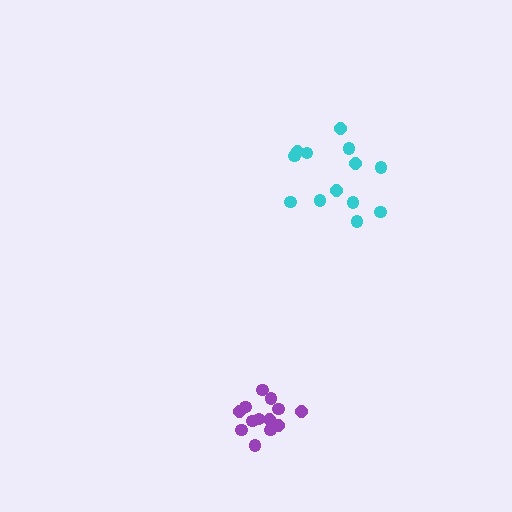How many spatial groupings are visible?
There are 2 spatial groupings.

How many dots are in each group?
Group 1: 13 dots, Group 2: 13 dots (26 total).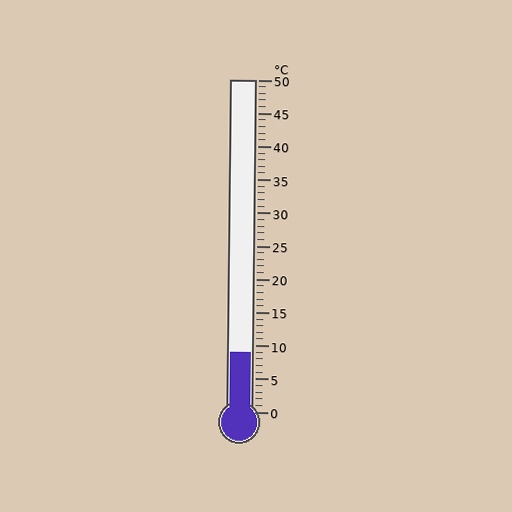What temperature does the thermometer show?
The thermometer shows approximately 9°C.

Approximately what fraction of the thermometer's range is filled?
The thermometer is filled to approximately 20% of its range.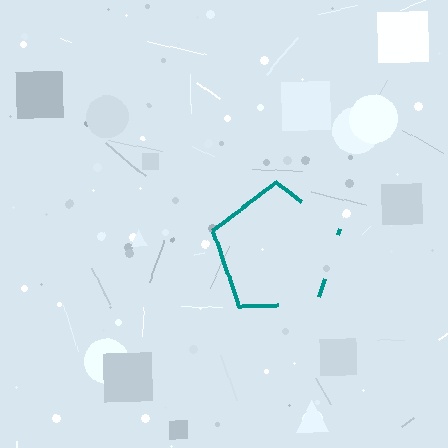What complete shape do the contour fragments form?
The contour fragments form a pentagon.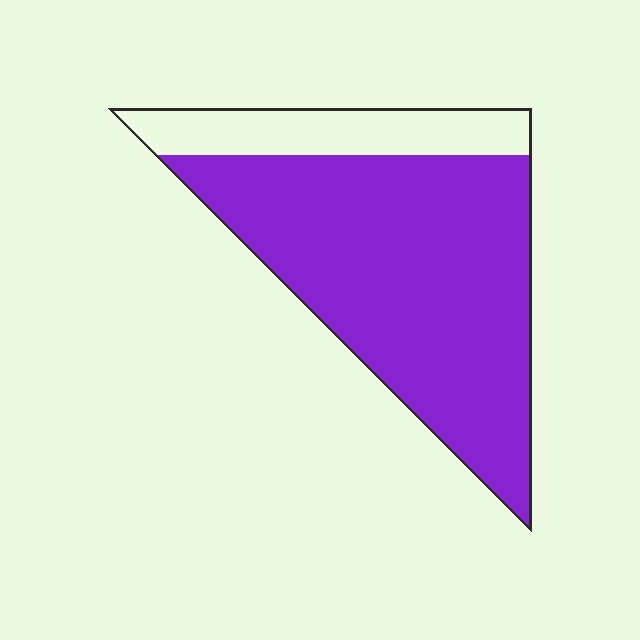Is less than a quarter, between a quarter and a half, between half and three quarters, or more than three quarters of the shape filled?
More than three quarters.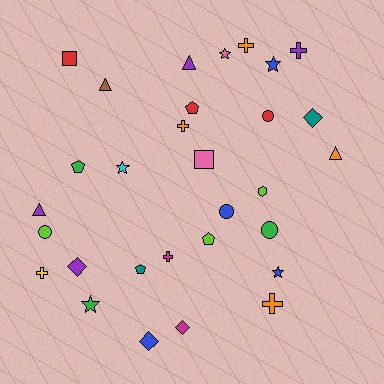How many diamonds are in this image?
There are 4 diamonds.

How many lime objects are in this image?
There are 3 lime objects.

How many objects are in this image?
There are 30 objects.